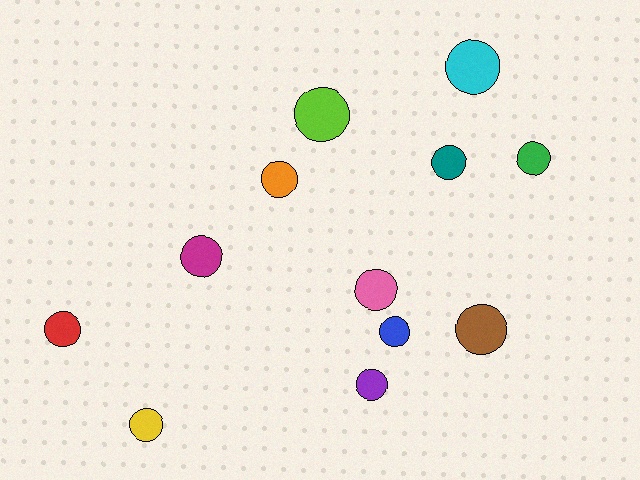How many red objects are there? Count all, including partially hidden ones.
There is 1 red object.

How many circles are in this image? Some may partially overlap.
There are 12 circles.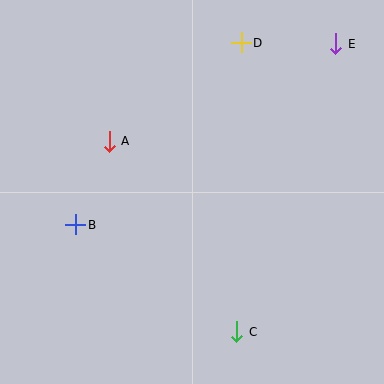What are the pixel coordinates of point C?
Point C is at (237, 332).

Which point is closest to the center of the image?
Point A at (109, 141) is closest to the center.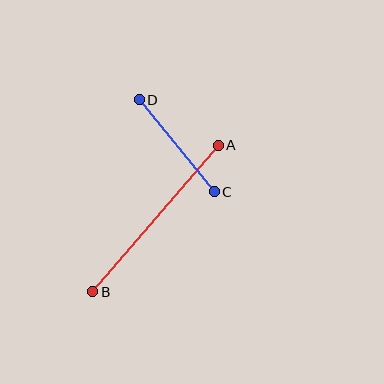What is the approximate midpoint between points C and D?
The midpoint is at approximately (177, 146) pixels.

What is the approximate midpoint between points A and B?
The midpoint is at approximately (156, 219) pixels.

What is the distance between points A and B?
The distance is approximately 193 pixels.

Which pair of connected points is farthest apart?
Points A and B are farthest apart.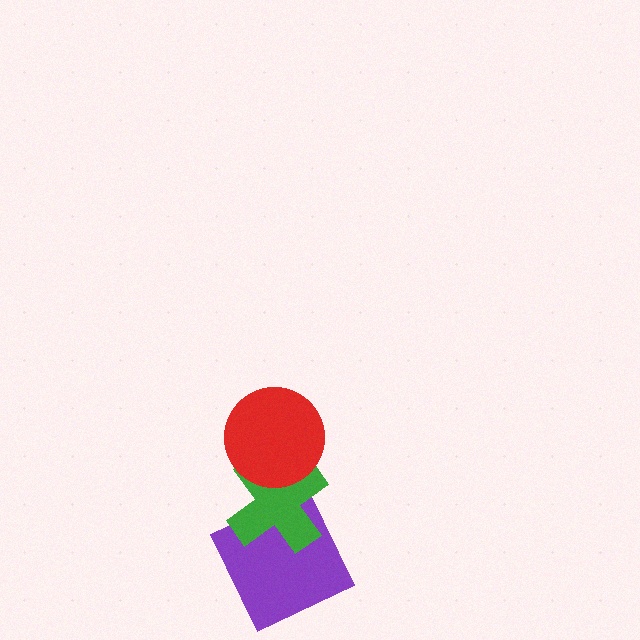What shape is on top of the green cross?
The red circle is on top of the green cross.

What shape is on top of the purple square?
The green cross is on top of the purple square.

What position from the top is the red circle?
The red circle is 1st from the top.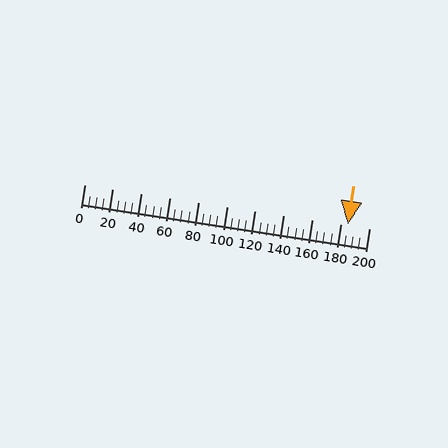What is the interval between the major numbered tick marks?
The major tick marks are spaced 20 units apart.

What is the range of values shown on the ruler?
The ruler shows values from 0 to 200.